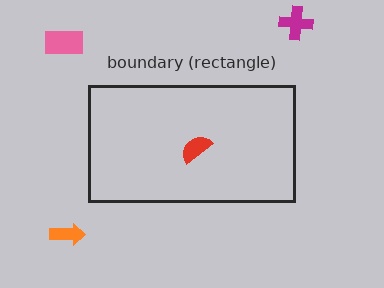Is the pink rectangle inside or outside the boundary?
Outside.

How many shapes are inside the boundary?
1 inside, 3 outside.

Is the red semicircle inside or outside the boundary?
Inside.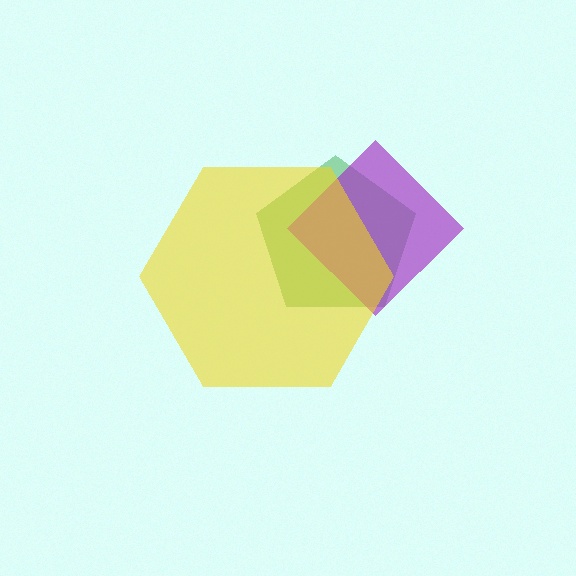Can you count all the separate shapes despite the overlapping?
Yes, there are 3 separate shapes.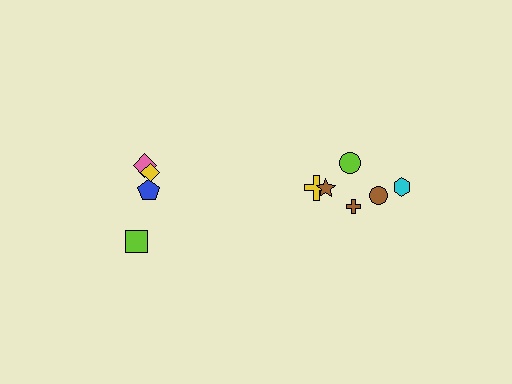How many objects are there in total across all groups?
There are 10 objects.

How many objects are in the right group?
There are 6 objects.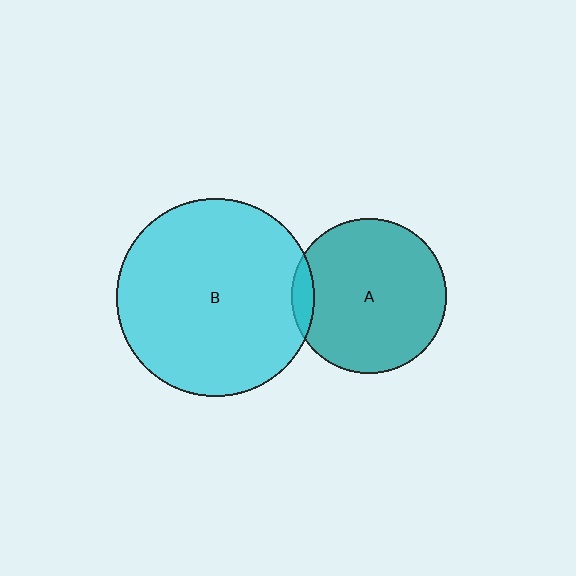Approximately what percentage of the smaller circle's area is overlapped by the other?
Approximately 5%.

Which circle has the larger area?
Circle B (cyan).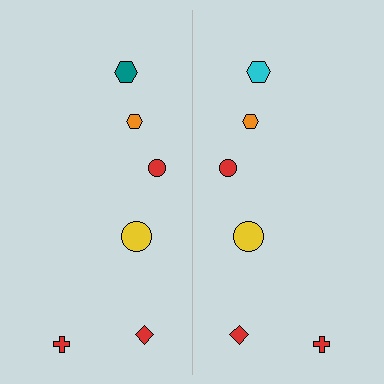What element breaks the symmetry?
The cyan hexagon on the right side breaks the symmetry — its mirror counterpart is teal.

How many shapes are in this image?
There are 12 shapes in this image.